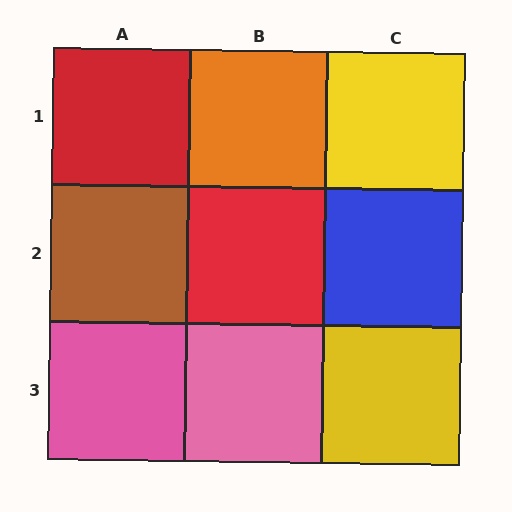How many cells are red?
2 cells are red.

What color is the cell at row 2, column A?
Brown.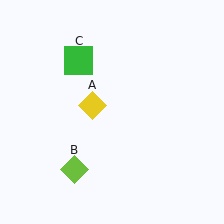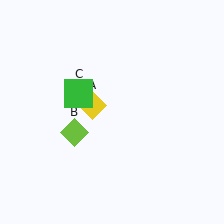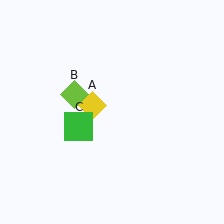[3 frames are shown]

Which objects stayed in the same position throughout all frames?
Yellow diamond (object A) remained stationary.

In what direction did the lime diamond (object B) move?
The lime diamond (object B) moved up.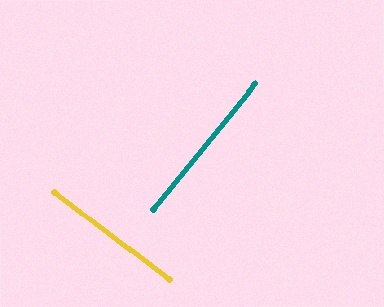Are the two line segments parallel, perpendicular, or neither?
Perpendicular — they meet at approximately 88°.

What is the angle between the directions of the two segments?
Approximately 88 degrees.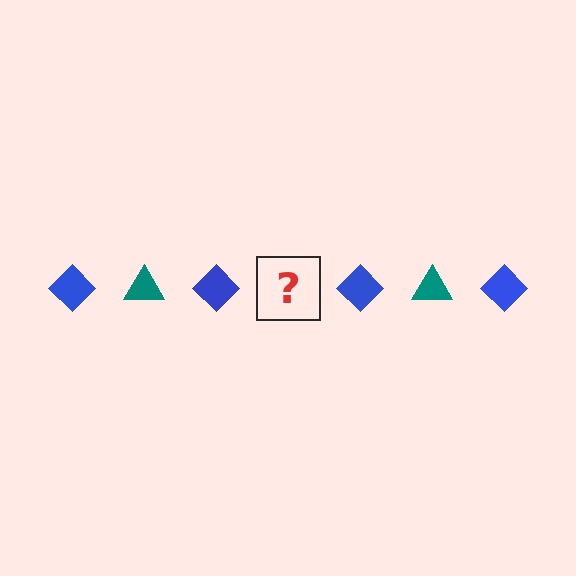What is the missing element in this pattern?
The missing element is a teal triangle.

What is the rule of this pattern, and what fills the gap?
The rule is that the pattern alternates between blue diamond and teal triangle. The gap should be filled with a teal triangle.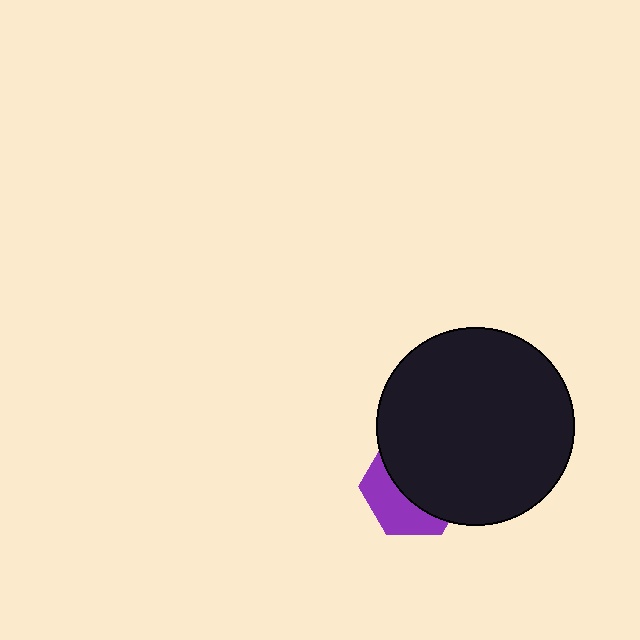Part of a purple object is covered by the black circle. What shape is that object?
It is a hexagon.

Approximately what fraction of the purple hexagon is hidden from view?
Roughly 61% of the purple hexagon is hidden behind the black circle.